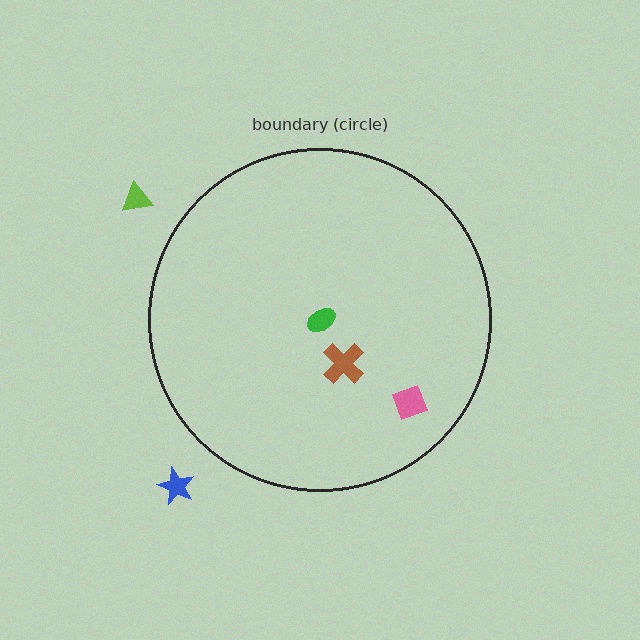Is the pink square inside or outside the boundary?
Inside.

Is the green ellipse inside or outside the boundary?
Inside.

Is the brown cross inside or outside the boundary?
Inside.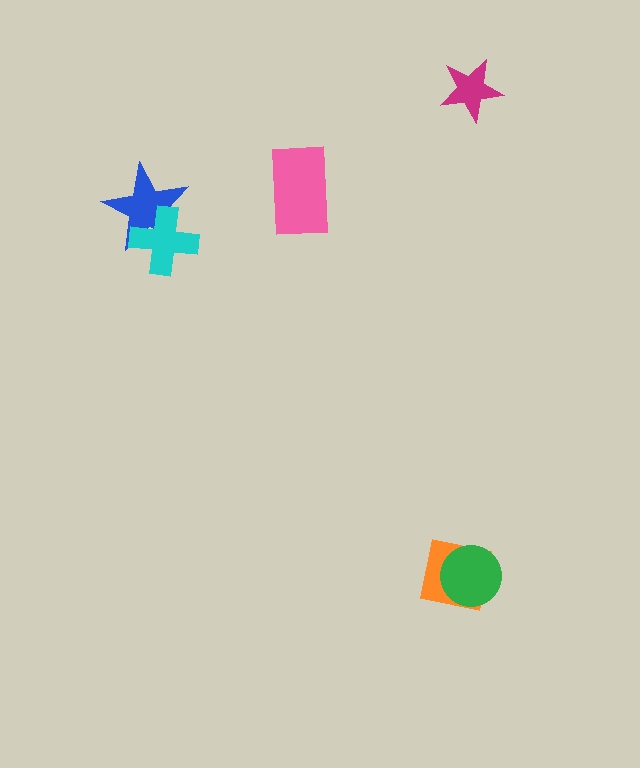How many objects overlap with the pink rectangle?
0 objects overlap with the pink rectangle.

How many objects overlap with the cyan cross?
1 object overlaps with the cyan cross.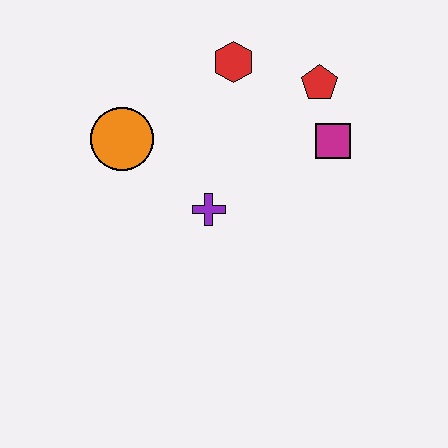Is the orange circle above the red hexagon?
No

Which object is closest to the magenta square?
The red pentagon is closest to the magenta square.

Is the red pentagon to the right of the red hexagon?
Yes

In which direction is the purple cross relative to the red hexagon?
The purple cross is below the red hexagon.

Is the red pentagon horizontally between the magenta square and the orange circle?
Yes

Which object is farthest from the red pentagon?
The orange circle is farthest from the red pentagon.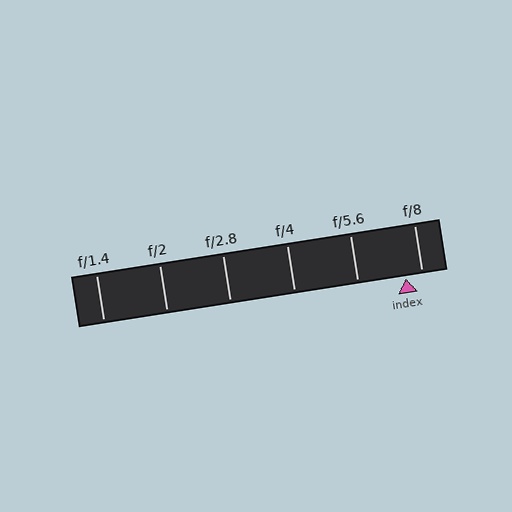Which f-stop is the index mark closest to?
The index mark is closest to f/8.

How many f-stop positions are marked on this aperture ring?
There are 6 f-stop positions marked.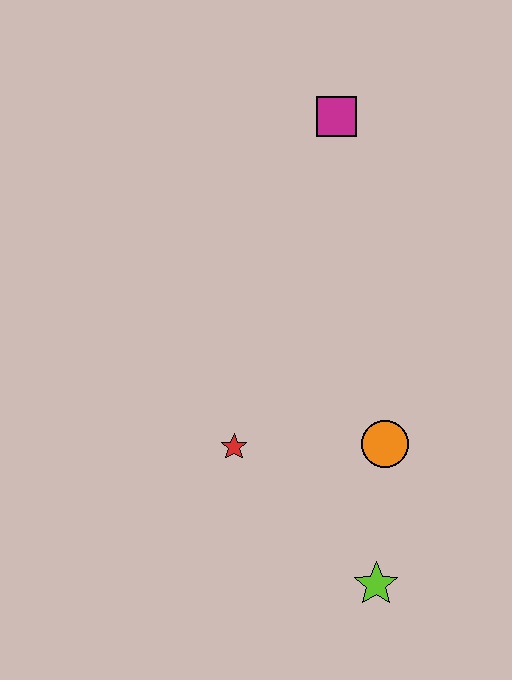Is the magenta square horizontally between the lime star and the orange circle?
No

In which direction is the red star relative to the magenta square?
The red star is below the magenta square.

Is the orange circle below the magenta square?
Yes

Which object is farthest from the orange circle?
The magenta square is farthest from the orange circle.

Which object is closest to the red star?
The orange circle is closest to the red star.